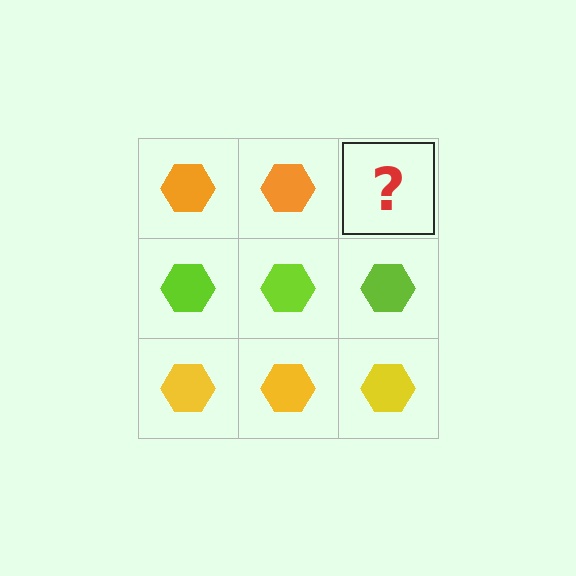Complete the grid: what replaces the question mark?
The question mark should be replaced with an orange hexagon.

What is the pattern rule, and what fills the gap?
The rule is that each row has a consistent color. The gap should be filled with an orange hexagon.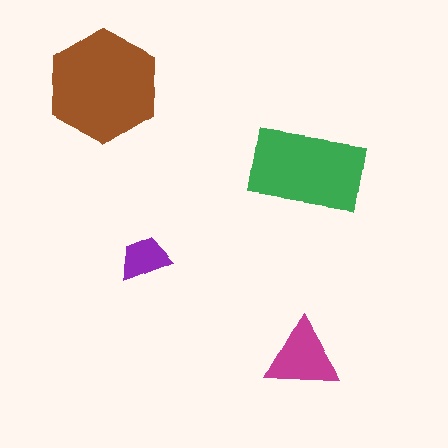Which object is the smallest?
The purple trapezoid.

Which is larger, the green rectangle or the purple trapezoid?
The green rectangle.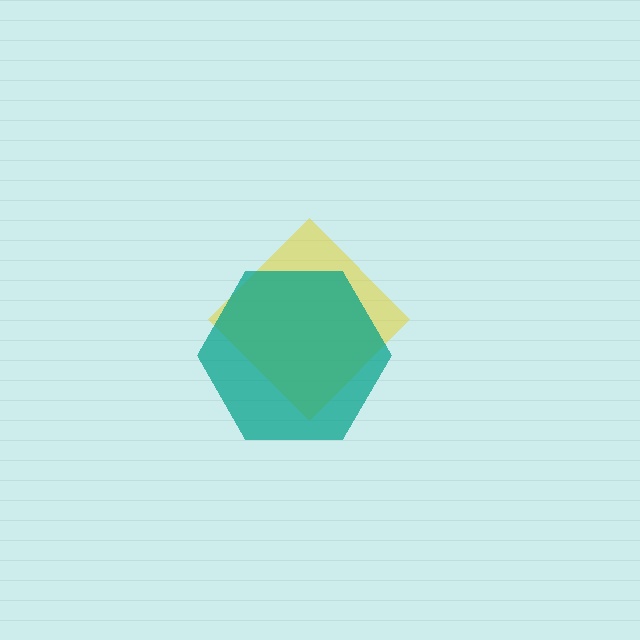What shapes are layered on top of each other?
The layered shapes are: a yellow diamond, a teal hexagon.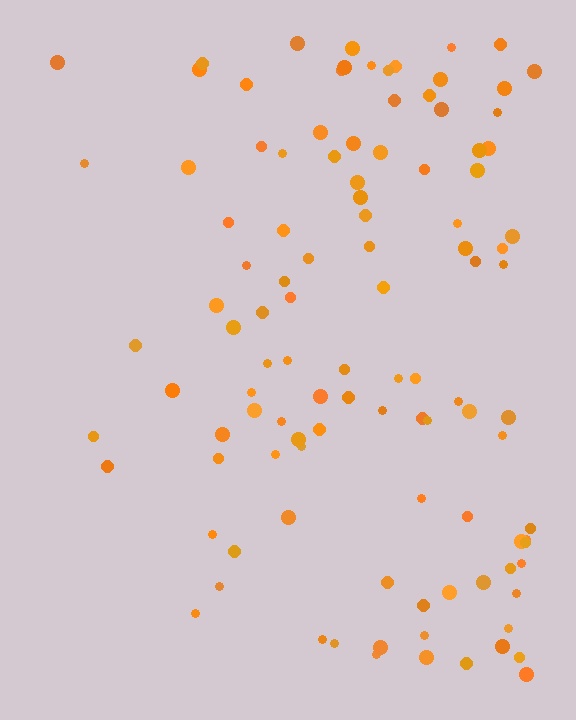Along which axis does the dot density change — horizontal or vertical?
Horizontal.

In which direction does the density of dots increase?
From left to right, with the right side densest.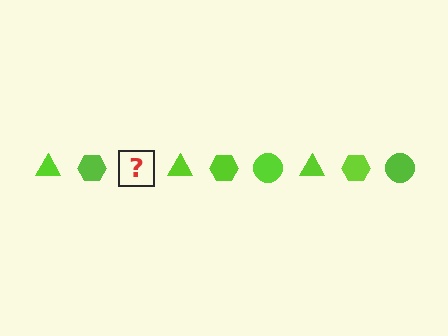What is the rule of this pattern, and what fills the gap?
The rule is that the pattern cycles through triangle, hexagon, circle shapes in lime. The gap should be filled with a lime circle.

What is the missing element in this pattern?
The missing element is a lime circle.